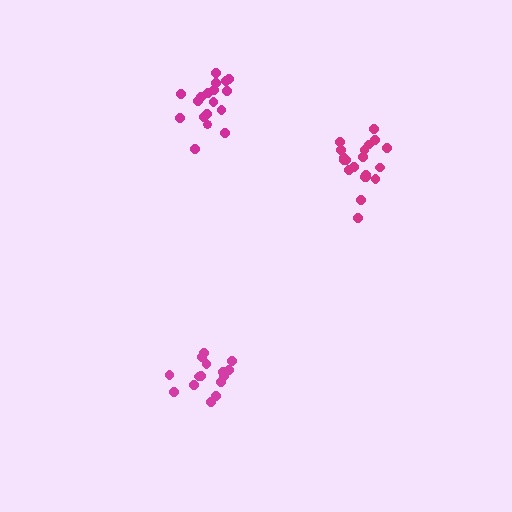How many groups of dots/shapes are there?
There are 3 groups.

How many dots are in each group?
Group 1: 18 dots, Group 2: 20 dots, Group 3: 15 dots (53 total).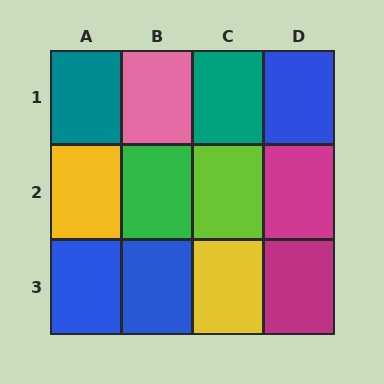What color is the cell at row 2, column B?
Green.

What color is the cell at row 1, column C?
Teal.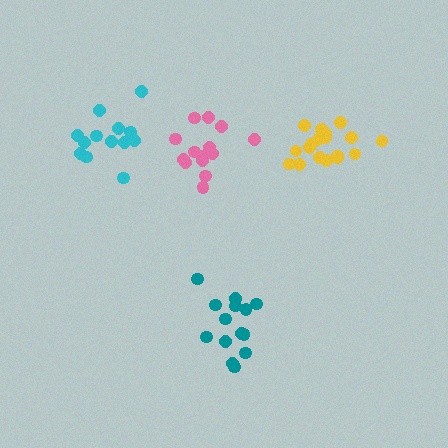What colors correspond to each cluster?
The clusters are colored: yellow, pink, cyan, teal.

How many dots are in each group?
Group 1: 19 dots, Group 2: 14 dots, Group 3: 13 dots, Group 4: 14 dots (60 total).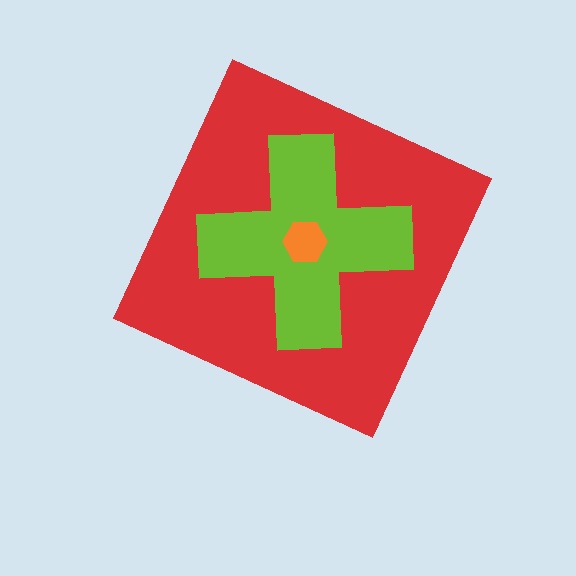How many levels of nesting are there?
3.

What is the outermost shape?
The red diamond.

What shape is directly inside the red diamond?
The lime cross.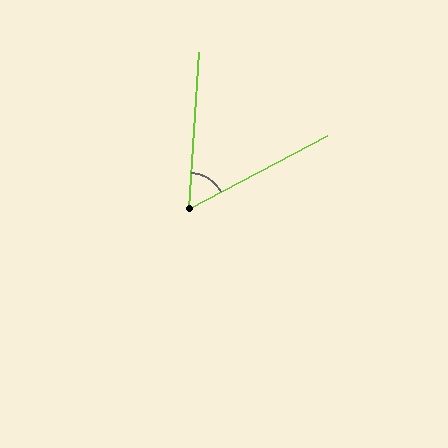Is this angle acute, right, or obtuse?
It is acute.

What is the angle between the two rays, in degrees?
Approximately 58 degrees.